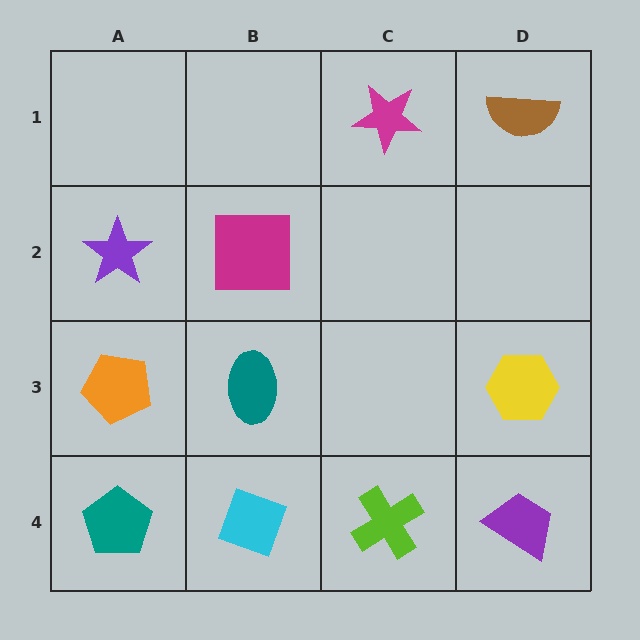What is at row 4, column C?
A lime cross.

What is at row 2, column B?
A magenta square.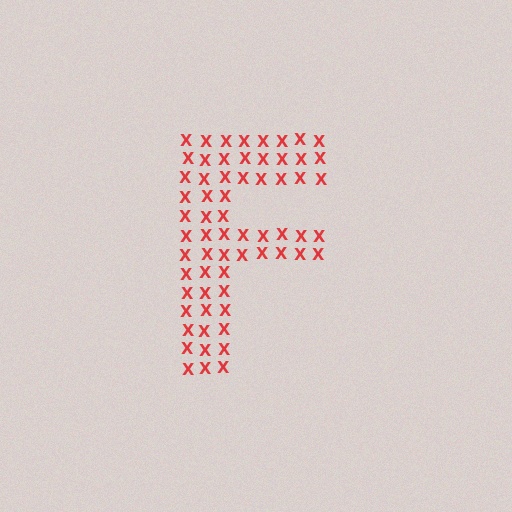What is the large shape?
The large shape is the letter F.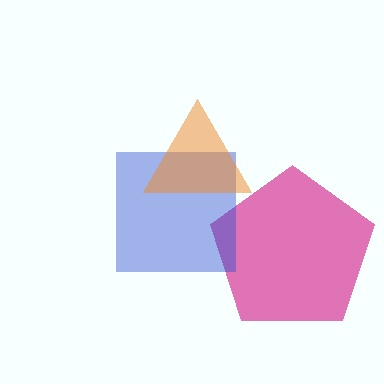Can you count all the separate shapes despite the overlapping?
Yes, there are 3 separate shapes.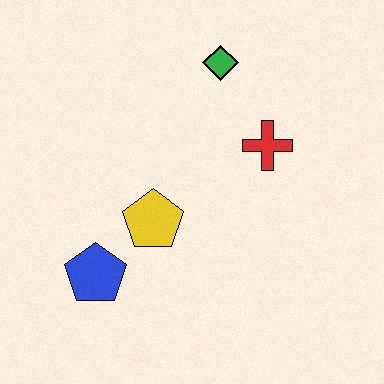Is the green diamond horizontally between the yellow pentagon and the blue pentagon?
No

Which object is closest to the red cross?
The green diamond is closest to the red cross.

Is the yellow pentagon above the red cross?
No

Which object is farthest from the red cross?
The blue pentagon is farthest from the red cross.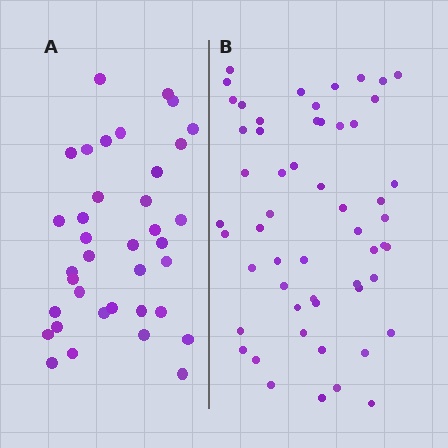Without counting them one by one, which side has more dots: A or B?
Region B (the right region) has more dots.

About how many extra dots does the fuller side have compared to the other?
Region B has approximately 20 more dots than region A.